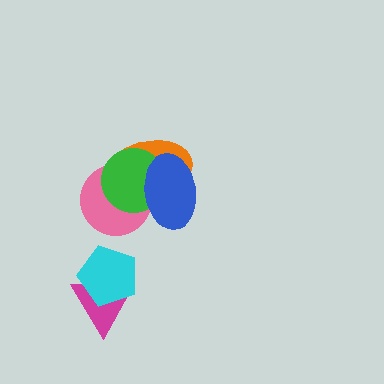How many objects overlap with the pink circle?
3 objects overlap with the pink circle.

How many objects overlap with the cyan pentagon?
1 object overlaps with the cyan pentagon.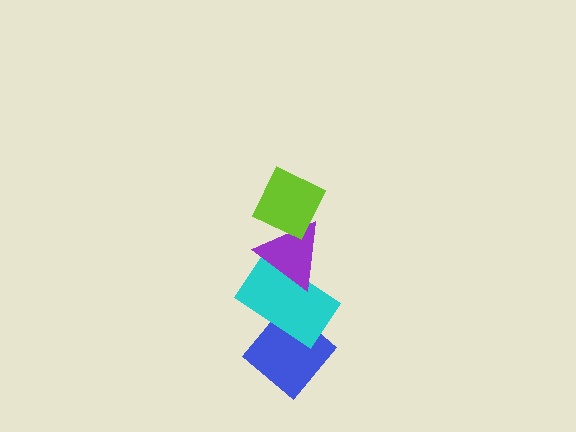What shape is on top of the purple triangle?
The lime diamond is on top of the purple triangle.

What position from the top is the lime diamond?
The lime diamond is 1st from the top.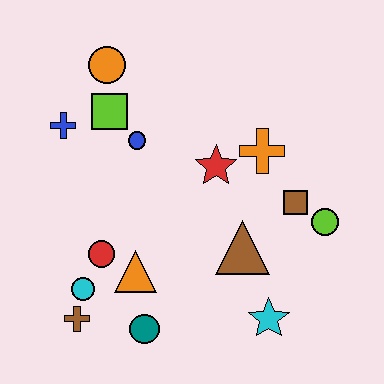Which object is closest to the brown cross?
The cyan circle is closest to the brown cross.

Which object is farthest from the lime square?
The cyan star is farthest from the lime square.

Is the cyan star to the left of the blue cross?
No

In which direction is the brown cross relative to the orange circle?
The brown cross is below the orange circle.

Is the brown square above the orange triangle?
Yes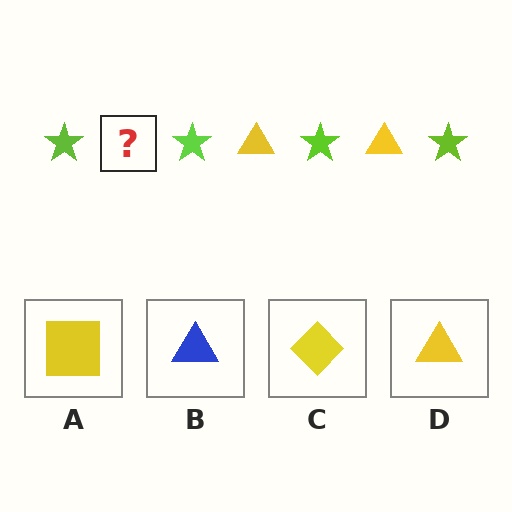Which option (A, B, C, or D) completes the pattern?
D.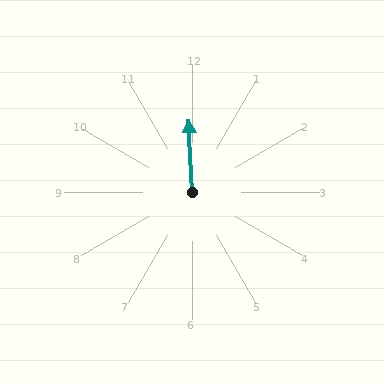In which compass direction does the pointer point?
North.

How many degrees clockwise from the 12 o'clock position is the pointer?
Approximately 357 degrees.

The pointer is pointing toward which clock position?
Roughly 12 o'clock.